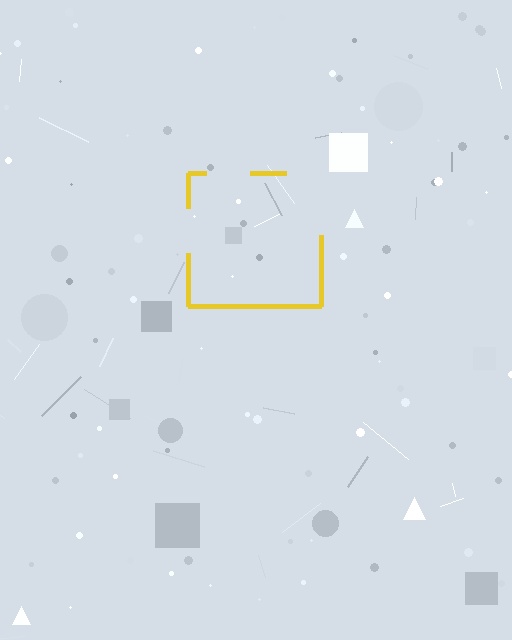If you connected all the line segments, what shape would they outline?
They would outline a square.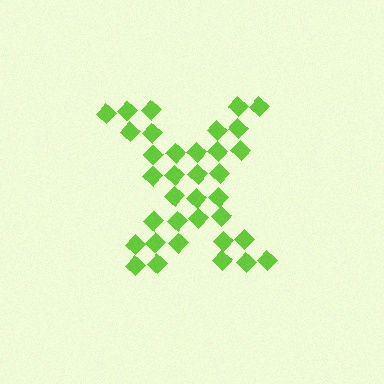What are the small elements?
The small elements are diamonds.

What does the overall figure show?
The overall figure shows the letter X.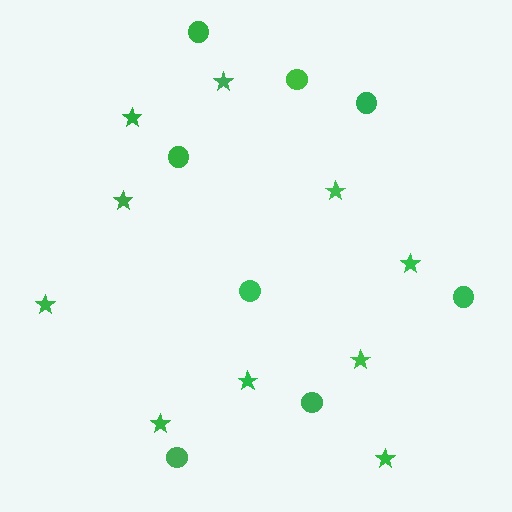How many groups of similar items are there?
There are 2 groups: one group of circles (8) and one group of stars (10).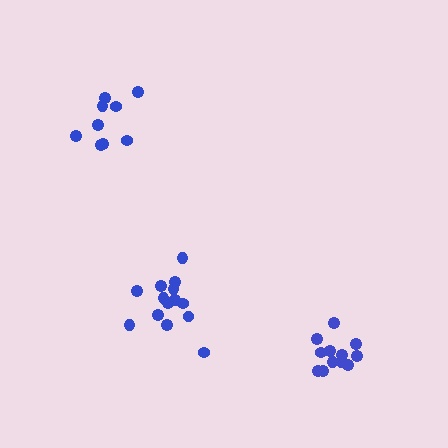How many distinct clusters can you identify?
There are 3 distinct clusters.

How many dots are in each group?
Group 1: 14 dots, Group 2: 12 dots, Group 3: 9 dots (35 total).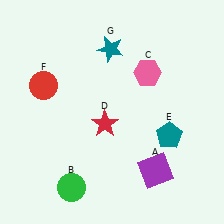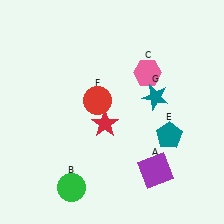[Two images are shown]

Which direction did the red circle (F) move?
The red circle (F) moved right.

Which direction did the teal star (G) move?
The teal star (G) moved down.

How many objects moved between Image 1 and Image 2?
2 objects moved between the two images.